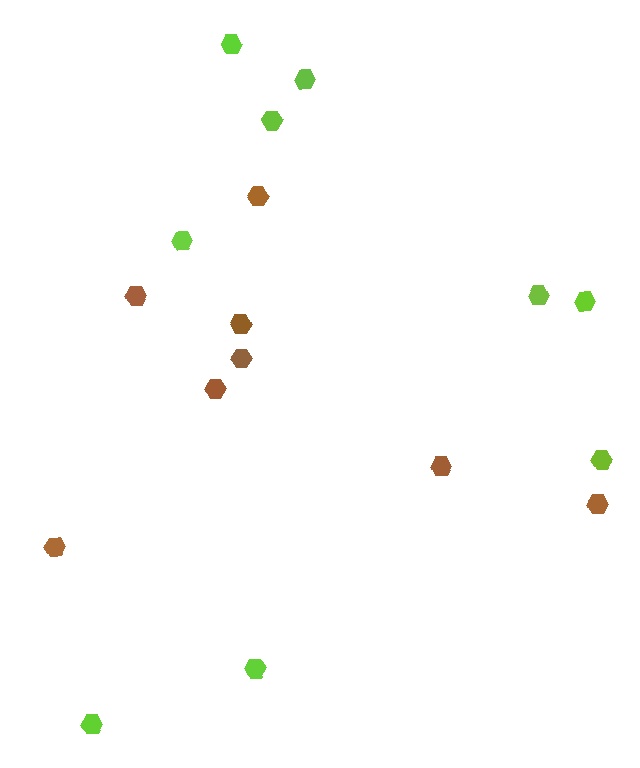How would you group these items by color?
There are 2 groups: one group of brown hexagons (8) and one group of lime hexagons (9).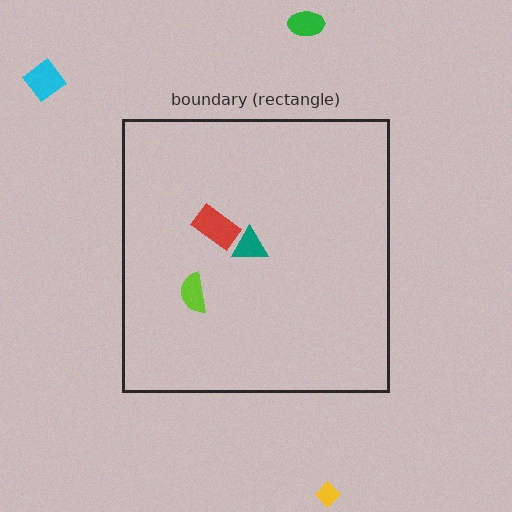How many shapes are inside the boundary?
3 inside, 3 outside.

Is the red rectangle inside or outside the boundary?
Inside.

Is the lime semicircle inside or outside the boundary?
Inside.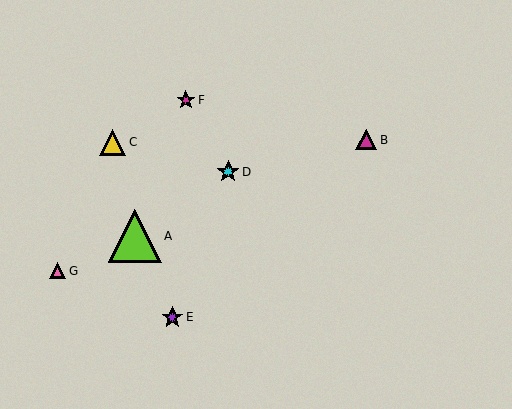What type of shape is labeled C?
Shape C is a yellow triangle.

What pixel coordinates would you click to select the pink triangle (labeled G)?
Click at (58, 271) to select the pink triangle G.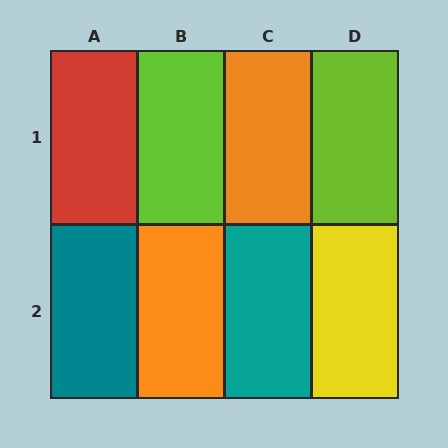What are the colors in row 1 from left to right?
Red, lime, orange, lime.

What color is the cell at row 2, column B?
Orange.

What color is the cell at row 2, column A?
Teal.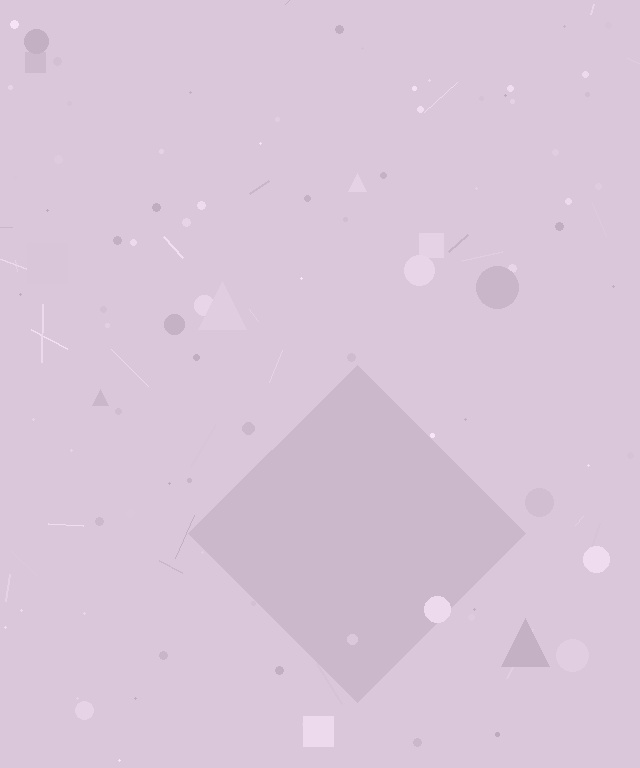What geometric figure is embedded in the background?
A diamond is embedded in the background.